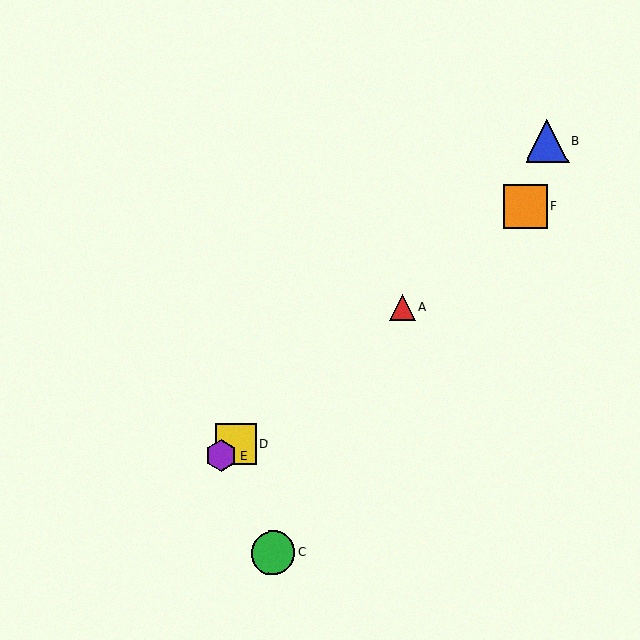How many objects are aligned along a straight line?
4 objects (A, D, E, F) are aligned along a straight line.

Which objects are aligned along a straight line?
Objects A, D, E, F are aligned along a straight line.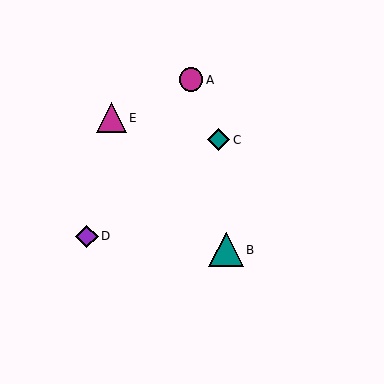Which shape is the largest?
The teal triangle (labeled B) is the largest.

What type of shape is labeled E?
Shape E is a magenta triangle.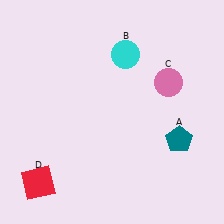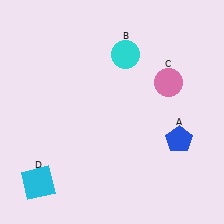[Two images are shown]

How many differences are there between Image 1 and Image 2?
There are 2 differences between the two images.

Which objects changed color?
A changed from teal to blue. D changed from red to cyan.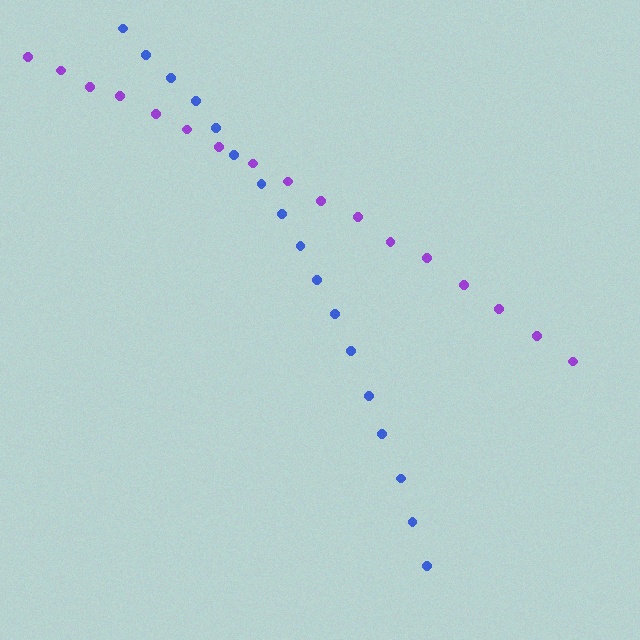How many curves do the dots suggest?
There are 2 distinct paths.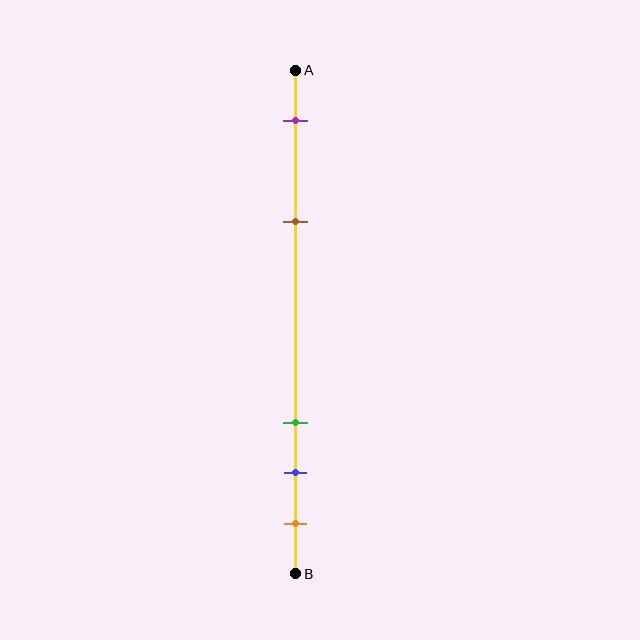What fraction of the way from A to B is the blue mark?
The blue mark is approximately 80% (0.8) of the way from A to B.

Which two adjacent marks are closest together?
The blue and orange marks are the closest adjacent pair.